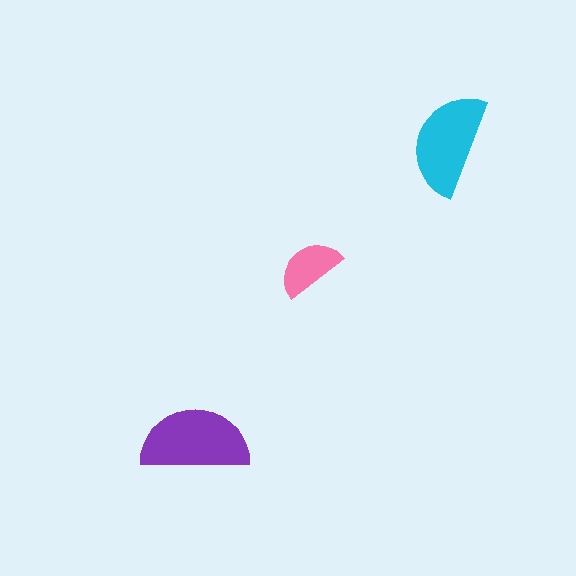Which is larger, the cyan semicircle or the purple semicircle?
The purple one.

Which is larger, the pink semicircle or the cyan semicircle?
The cyan one.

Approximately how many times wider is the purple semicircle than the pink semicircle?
About 1.5 times wider.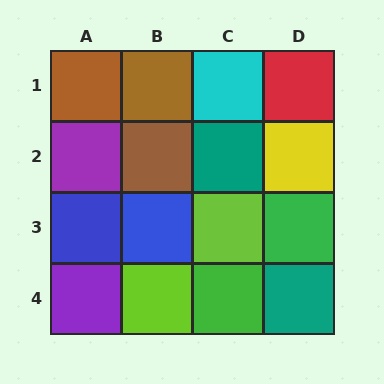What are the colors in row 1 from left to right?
Brown, brown, cyan, red.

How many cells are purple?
2 cells are purple.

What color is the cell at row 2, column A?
Purple.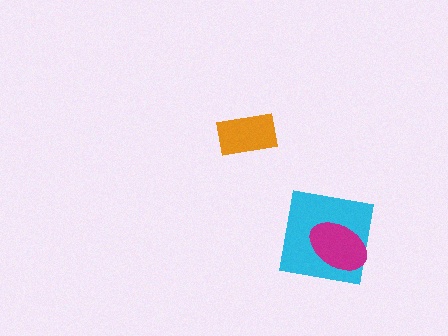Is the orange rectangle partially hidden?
No, no other shape covers it.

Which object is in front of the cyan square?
The magenta ellipse is in front of the cyan square.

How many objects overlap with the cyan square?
1 object overlaps with the cyan square.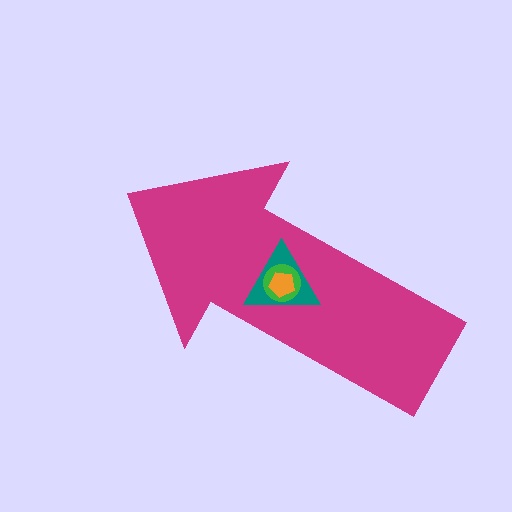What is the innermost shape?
The orange pentagon.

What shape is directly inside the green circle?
The orange pentagon.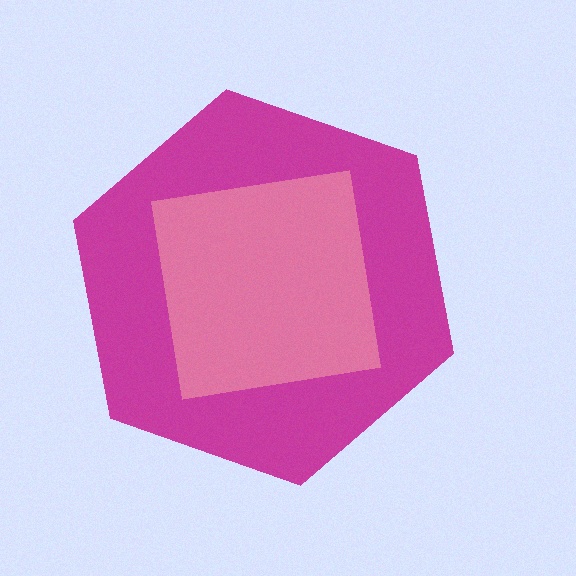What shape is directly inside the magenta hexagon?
The pink square.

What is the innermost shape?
The pink square.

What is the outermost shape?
The magenta hexagon.